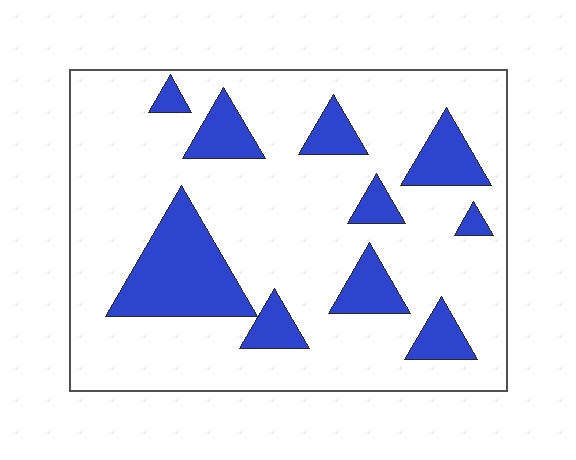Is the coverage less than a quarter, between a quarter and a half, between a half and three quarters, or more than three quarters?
Less than a quarter.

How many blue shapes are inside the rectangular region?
10.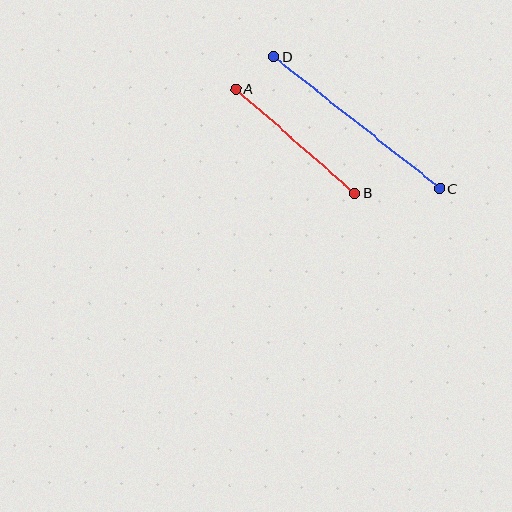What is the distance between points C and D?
The distance is approximately 212 pixels.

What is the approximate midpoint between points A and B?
The midpoint is at approximately (295, 141) pixels.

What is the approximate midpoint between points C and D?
The midpoint is at approximately (357, 123) pixels.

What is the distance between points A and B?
The distance is approximately 159 pixels.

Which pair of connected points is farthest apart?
Points C and D are farthest apart.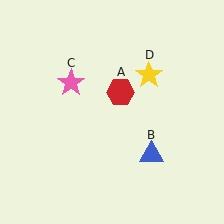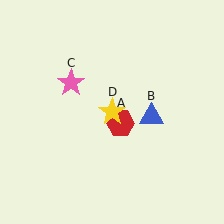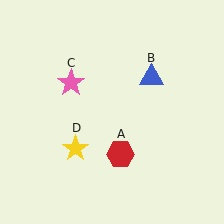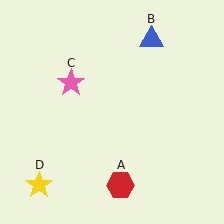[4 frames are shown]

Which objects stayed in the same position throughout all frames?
Pink star (object C) remained stationary.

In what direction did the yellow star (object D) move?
The yellow star (object D) moved down and to the left.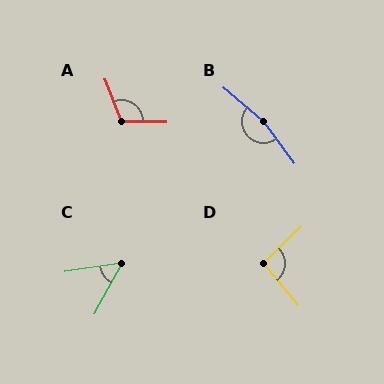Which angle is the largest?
B, at approximately 166 degrees.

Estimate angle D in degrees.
Approximately 95 degrees.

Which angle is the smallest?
C, at approximately 53 degrees.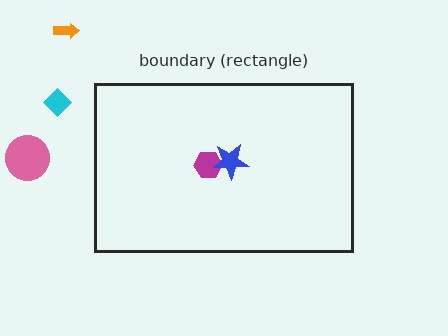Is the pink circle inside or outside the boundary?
Outside.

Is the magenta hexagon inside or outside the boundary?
Inside.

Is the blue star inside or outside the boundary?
Inside.